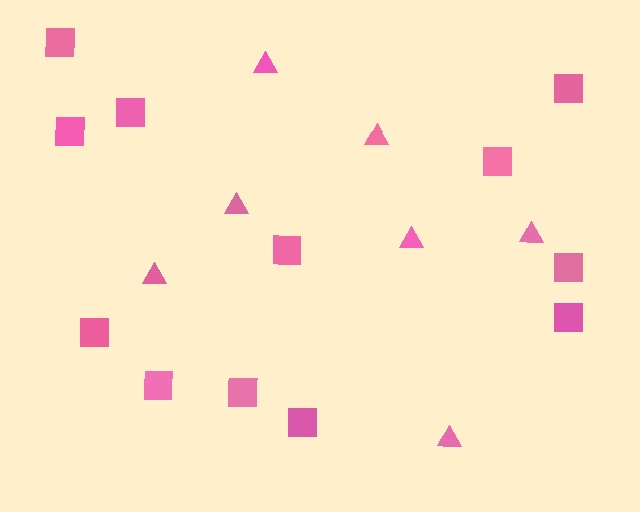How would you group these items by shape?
There are 2 groups: one group of triangles (7) and one group of squares (12).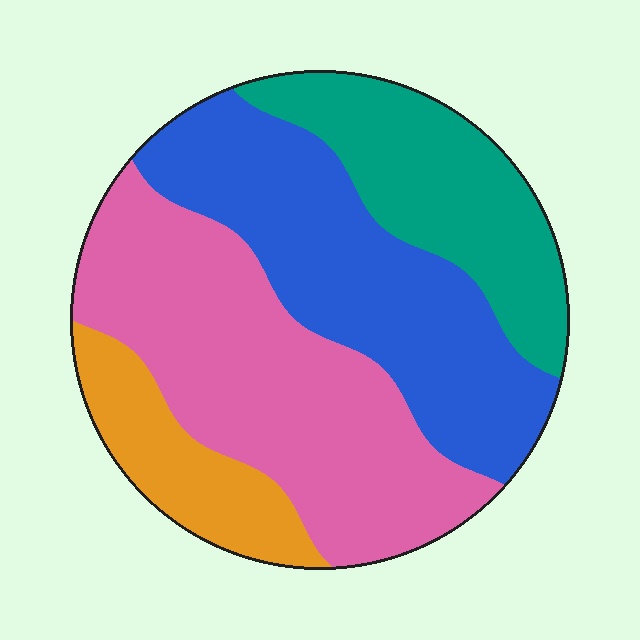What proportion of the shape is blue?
Blue covers 31% of the shape.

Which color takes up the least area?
Orange, at roughly 10%.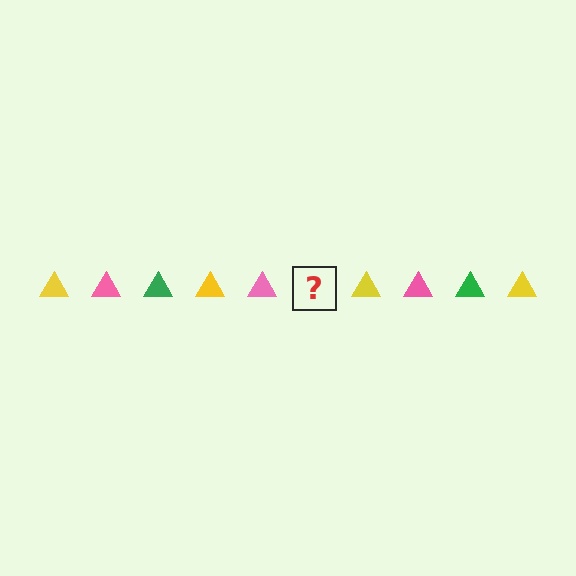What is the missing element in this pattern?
The missing element is a green triangle.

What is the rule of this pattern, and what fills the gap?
The rule is that the pattern cycles through yellow, pink, green triangles. The gap should be filled with a green triangle.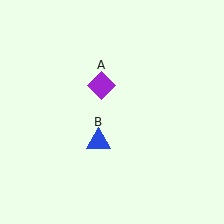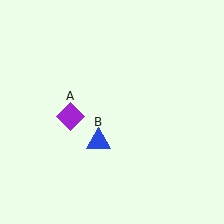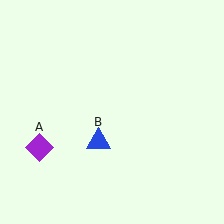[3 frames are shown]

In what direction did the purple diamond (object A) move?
The purple diamond (object A) moved down and to the left.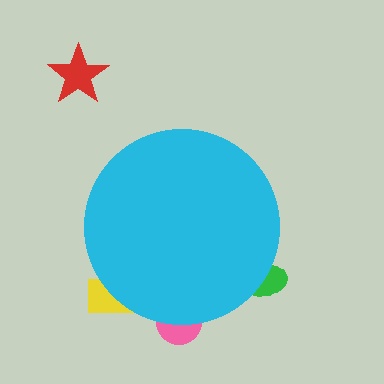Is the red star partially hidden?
No, the red star is fully visible.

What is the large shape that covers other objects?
A cyan circle.